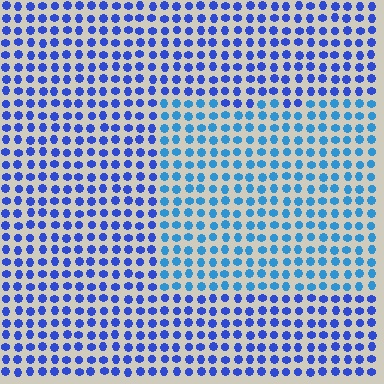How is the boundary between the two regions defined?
The boundary is defined purely by a slight shift in hue (about 28 degrees). Spacing, size, and orientation are identical on both sides.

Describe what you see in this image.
The image is filled with small blue elements in a uniform arrangement. A rectangle-shaped region is visible where the elements are tinted to a slightly different hue, forming a subtle color boundary.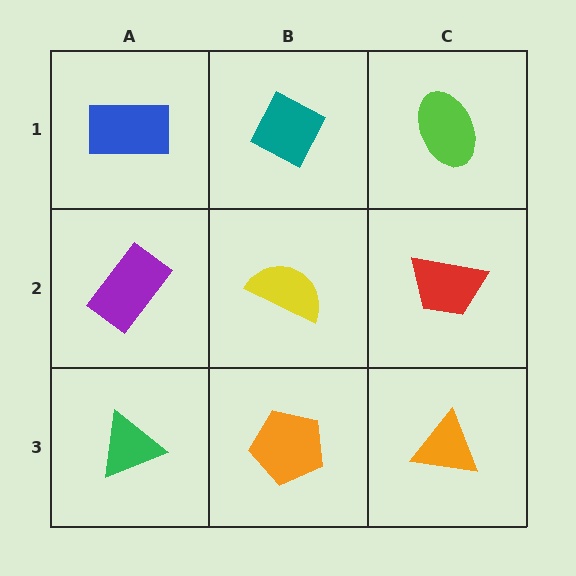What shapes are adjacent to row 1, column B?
A yellow semicircle (row 2, column B), a blue rectangle (row 1, column A), a lime ellipse (row 1, column C).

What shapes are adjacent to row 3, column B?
A yellow semicircle (row 2, column B), a green triangle (row 3, column A), an orange triangle (row 3, column C).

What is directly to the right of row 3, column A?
An orange pentagon.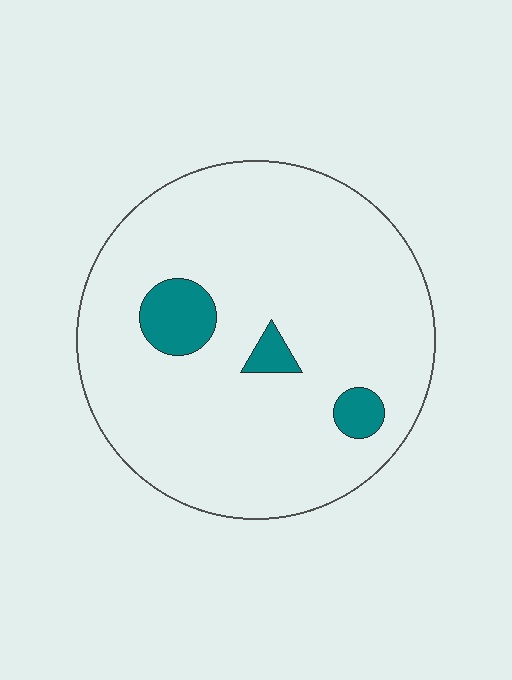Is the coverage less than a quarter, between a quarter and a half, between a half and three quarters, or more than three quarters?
Less than a quarter.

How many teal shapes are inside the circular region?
3.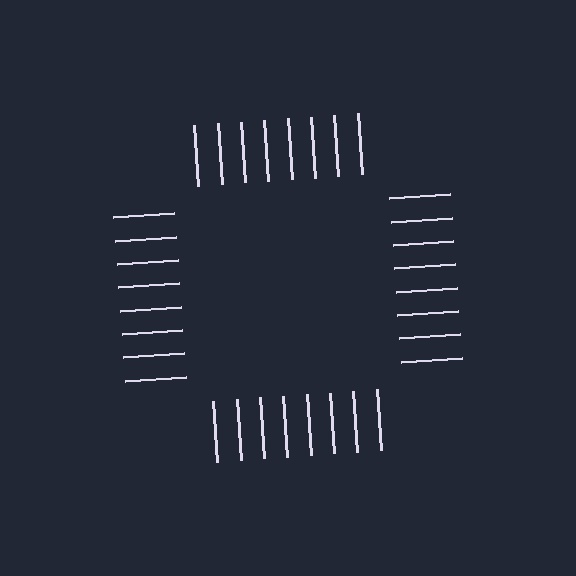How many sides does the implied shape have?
4 sides — the line-ends trace a square.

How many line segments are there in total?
32 — 8 along each of the 4 edges.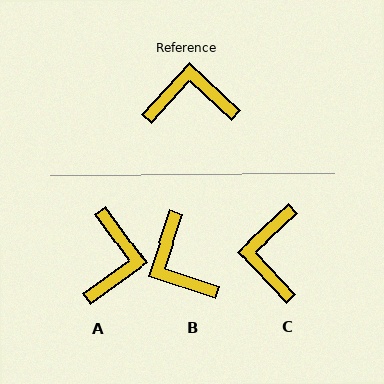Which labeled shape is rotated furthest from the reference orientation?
B, about 114 degrees away.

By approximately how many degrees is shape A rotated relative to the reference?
Approximately 102 degrees clockwise.